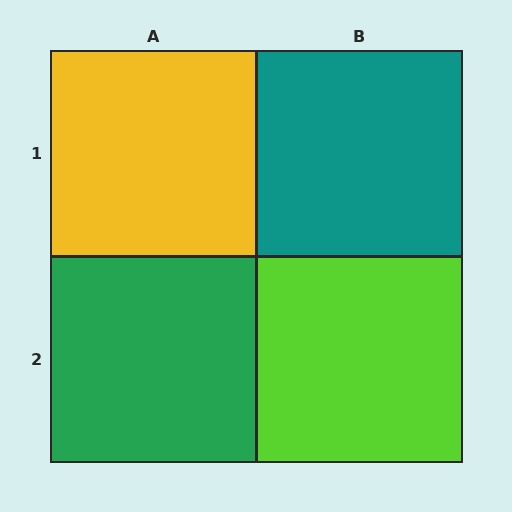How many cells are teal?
1 cell is teal.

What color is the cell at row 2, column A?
Green.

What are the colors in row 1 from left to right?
Yellow, teal.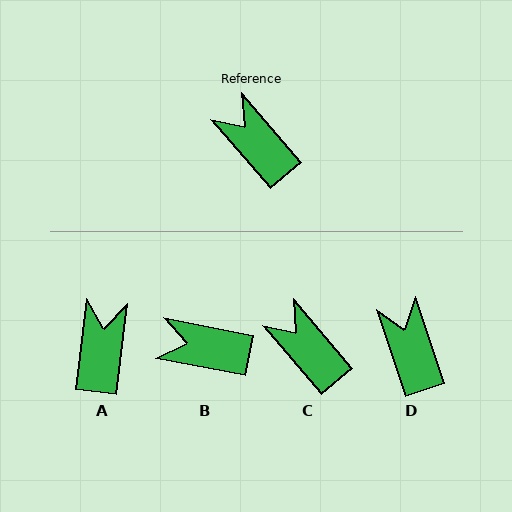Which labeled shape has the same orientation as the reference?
C.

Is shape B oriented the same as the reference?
No, it is off by about 39 degrees.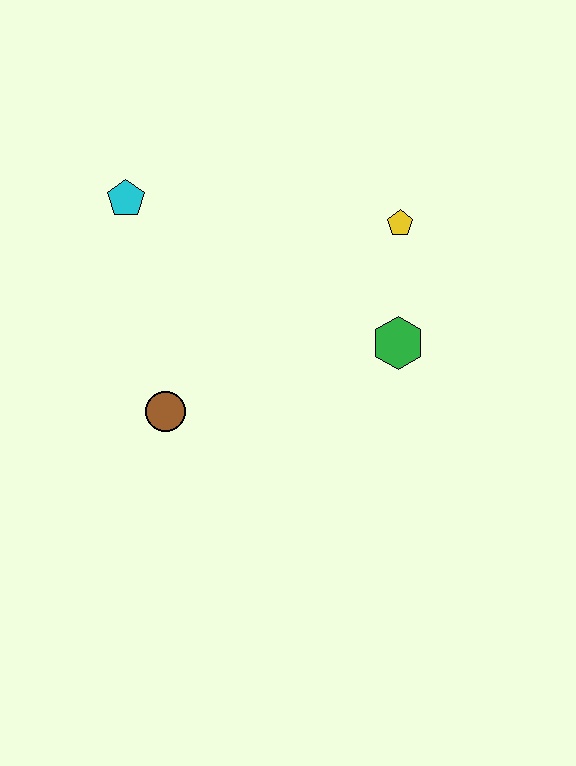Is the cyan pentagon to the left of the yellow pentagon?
Yes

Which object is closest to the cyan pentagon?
The brown circle is closest to the cyan pentagon.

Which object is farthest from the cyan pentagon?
The green hexagon is farthest from the cyan pentagon.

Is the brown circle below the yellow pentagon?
Yes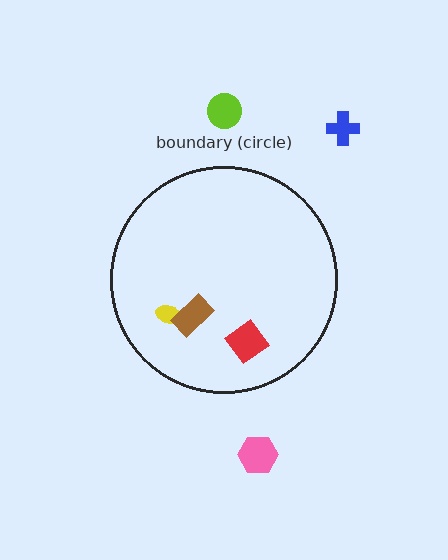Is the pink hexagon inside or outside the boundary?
Outside.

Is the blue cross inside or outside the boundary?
Outside.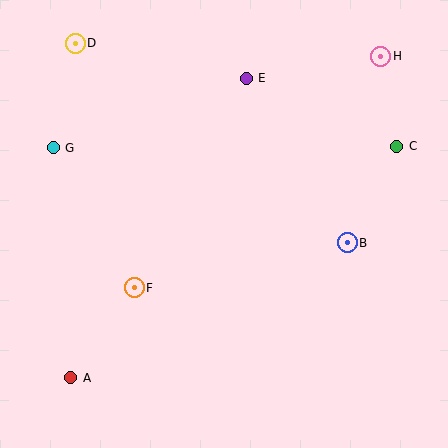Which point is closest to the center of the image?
Point F at (134, 288) is closest to the center.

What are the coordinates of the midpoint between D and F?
The midpoint between D and F is at (105, 165).